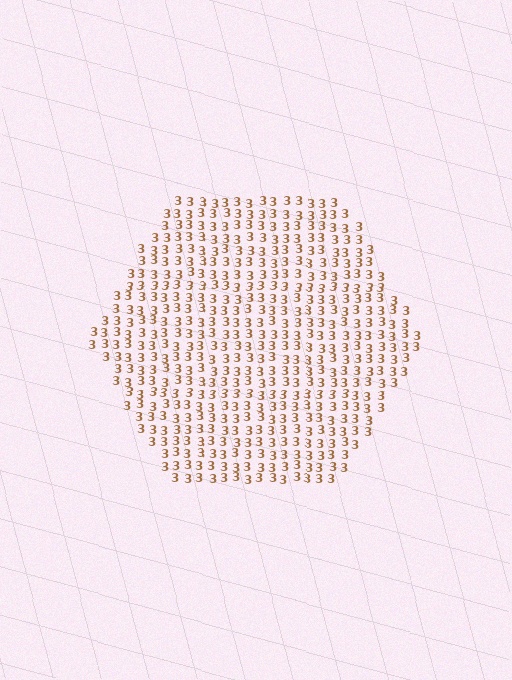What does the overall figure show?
The overall figure shows a hexagon.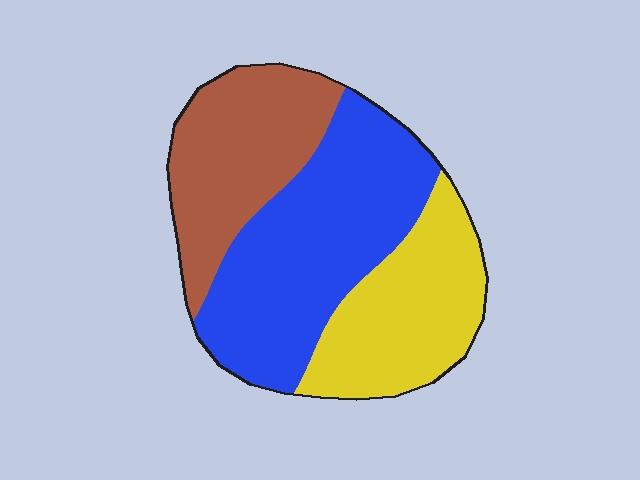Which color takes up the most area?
Blue, at roughly 45%.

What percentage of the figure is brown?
Brown covers 28% of the figure.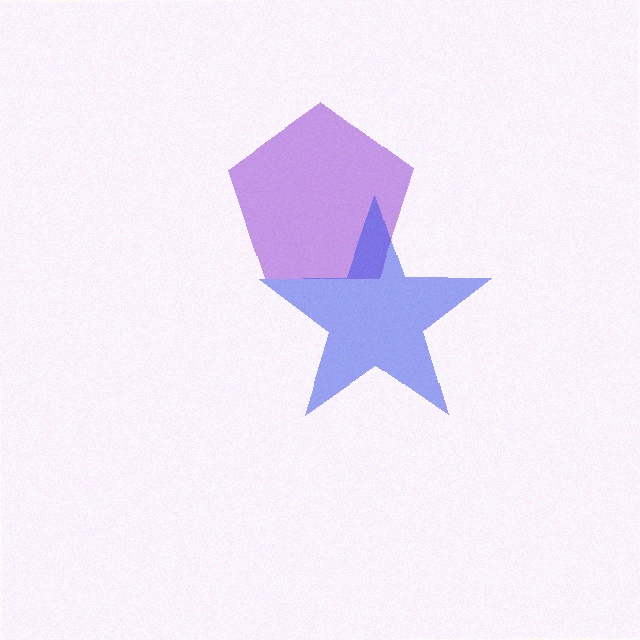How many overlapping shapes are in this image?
There are 2 overlapping shapes in the image.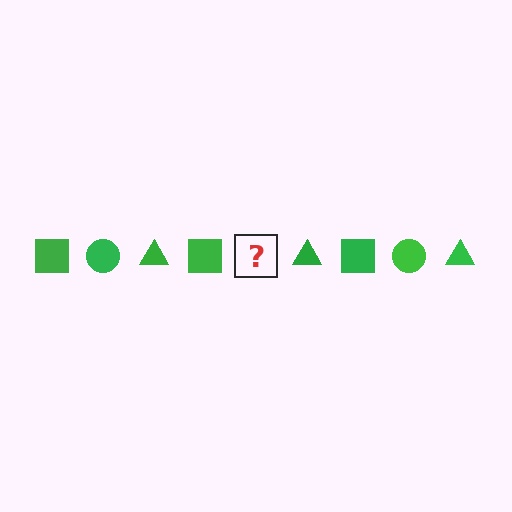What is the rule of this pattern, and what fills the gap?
The rule is that the pattern cycles through square, circle, triangle shapes in green. The gap should be filled with a green circle.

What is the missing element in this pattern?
The missing element is a green circle.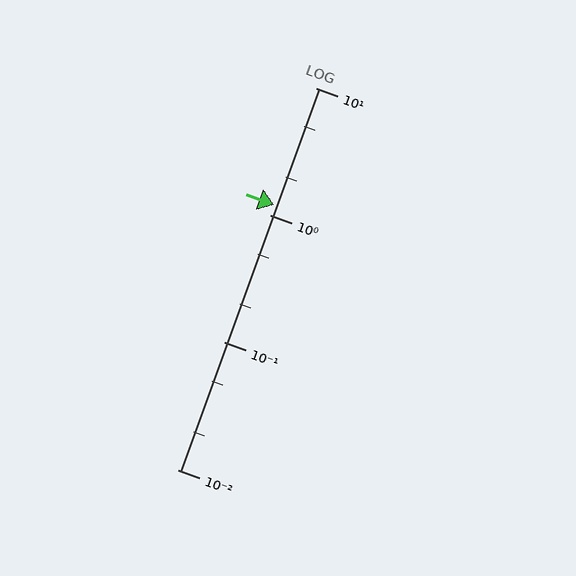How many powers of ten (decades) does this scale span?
The scale spans 3 decades, from 0.01 to 10.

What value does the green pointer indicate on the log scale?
The pointer indicates approximately 1.2.